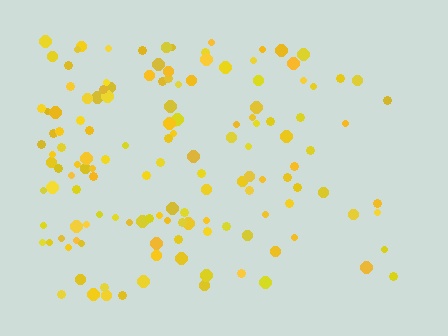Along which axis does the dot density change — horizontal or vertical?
Horizontal.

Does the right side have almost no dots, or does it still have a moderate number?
Still a moderate number, just noticeably fewer than the left.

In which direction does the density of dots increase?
From right to left, with the left side densest.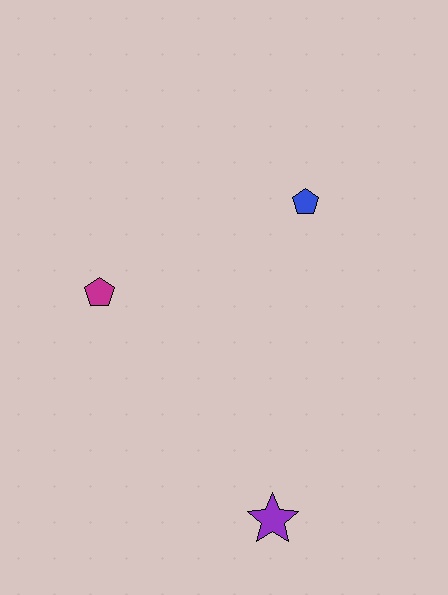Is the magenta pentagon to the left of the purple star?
Yes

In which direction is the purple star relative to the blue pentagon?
The purple star is below the blue pentagon.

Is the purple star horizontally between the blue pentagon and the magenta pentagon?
Yes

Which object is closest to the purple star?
The magenta pentagon is closest to the purple star.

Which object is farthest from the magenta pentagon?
The purple star is farthest from the magenta pentagon.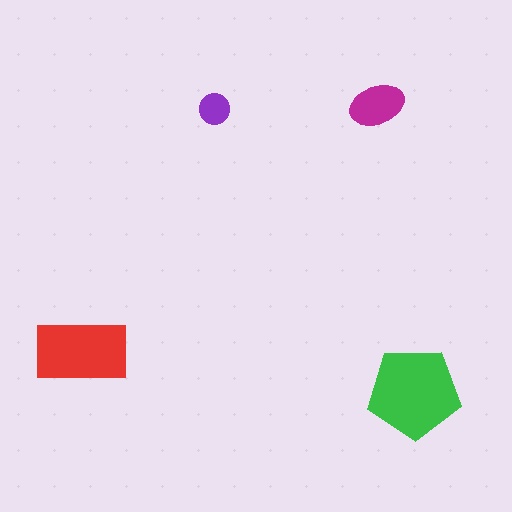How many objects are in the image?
There are 4 objects in the image.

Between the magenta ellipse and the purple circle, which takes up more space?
The magenta ellipse.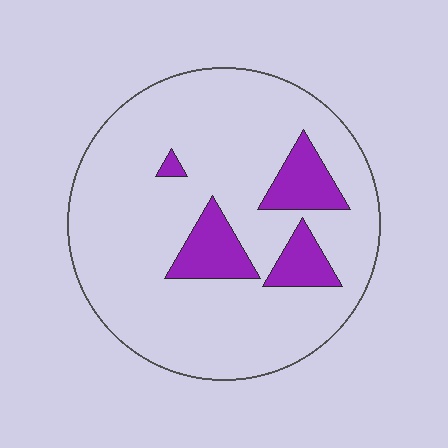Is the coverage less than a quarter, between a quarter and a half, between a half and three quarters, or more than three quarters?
Less than a quarter.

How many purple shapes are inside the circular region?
4.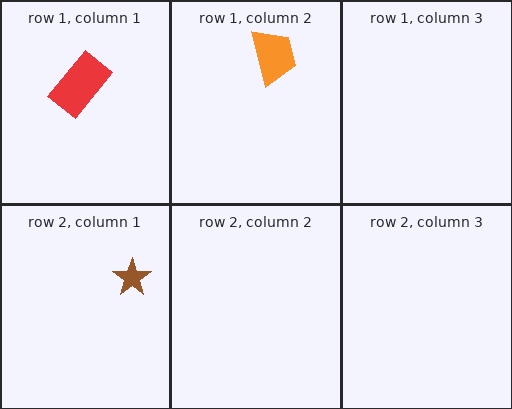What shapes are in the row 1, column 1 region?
The red rectangle.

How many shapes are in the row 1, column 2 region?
1.